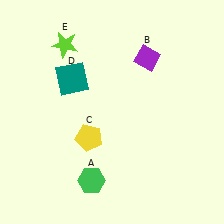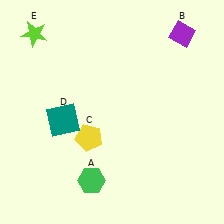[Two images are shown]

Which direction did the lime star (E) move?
The lime star (E) moved left.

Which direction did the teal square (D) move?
The teal square (D) moved down.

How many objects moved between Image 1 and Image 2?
3 objects moved between the two images.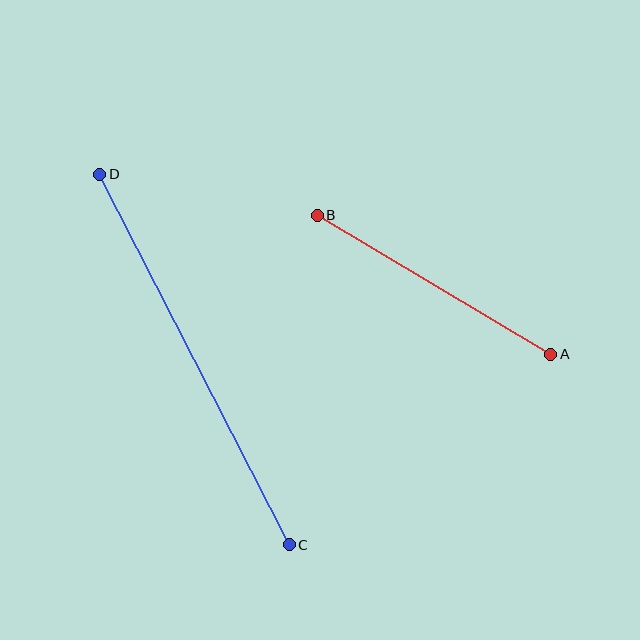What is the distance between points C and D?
The distance is approximately 416 pixels.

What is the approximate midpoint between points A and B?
The midpoint is at approximately (434, 285) pixels.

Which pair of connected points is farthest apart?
Points C and D are farthest apart.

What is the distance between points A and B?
The distance is approximately 272 pixels.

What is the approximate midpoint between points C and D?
The midpoint is at approximately (195, 360) pixels.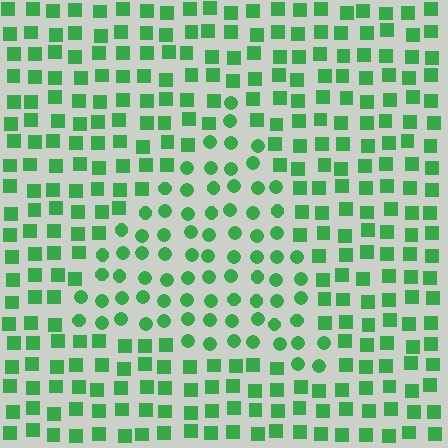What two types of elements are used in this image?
The image uses circles inside the triangle region and squares outside it.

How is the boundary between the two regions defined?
The boundary is defined by a change in element shape: circles inside vs. squares outside. All elements share the same color and spacing.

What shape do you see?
I see a triangle.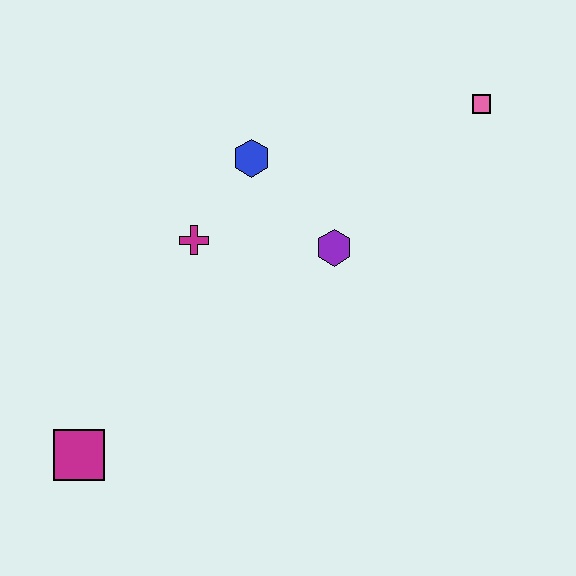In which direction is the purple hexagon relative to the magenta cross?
The purple hexagon is to the right of the magenta cross.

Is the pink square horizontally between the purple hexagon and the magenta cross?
No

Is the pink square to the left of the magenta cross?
No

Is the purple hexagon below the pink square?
Yes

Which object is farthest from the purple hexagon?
The magenta square is farthest from the purple hexagon.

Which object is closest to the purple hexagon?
The blue hexagon is closest to the purple hexagon.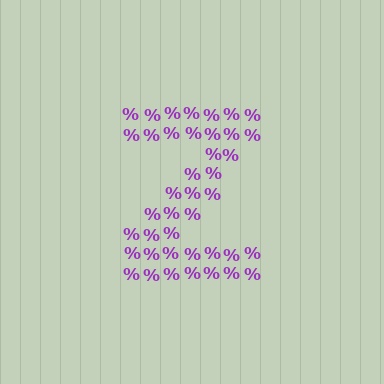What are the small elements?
The small elements are percent signs.